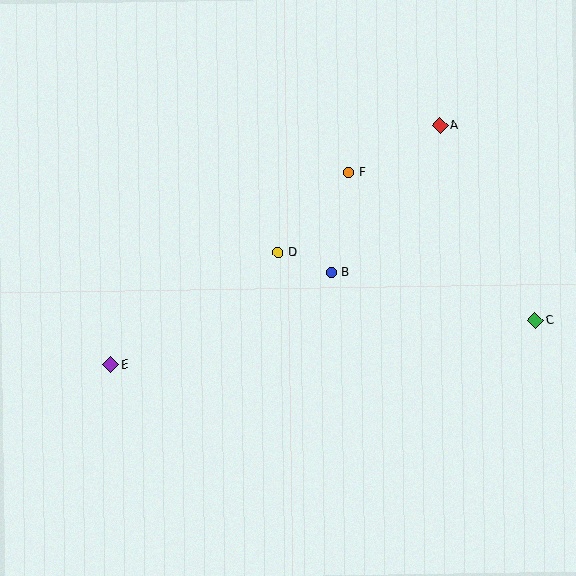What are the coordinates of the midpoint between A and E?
The midpoint between A and E is at (275, 245).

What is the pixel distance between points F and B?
The distance between F and B is 102 pixels.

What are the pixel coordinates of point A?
Point A is at (440, 125).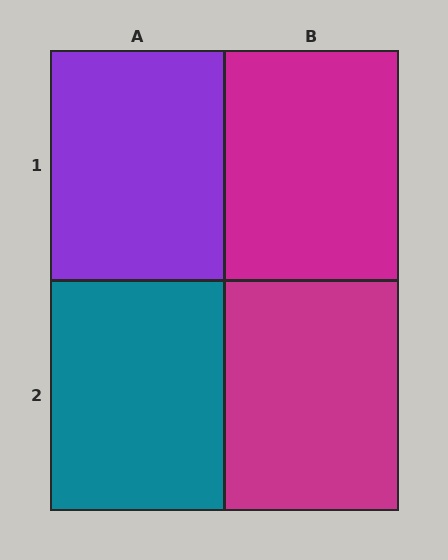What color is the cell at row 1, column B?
Magenta.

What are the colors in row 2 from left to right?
Teal, magenta.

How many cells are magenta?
2 cells are magenta.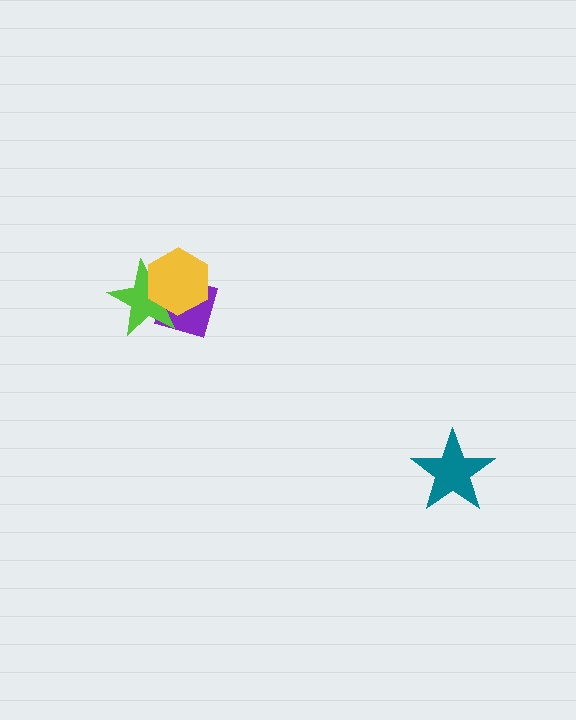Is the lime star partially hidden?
Yes, it is partially covered by another shape.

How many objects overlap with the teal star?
0 objects overlap with the teal star.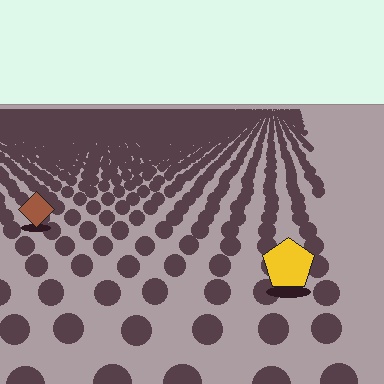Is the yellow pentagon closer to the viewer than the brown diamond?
Yes. The yellow pentagon is closer — you can tell from the texture gradient: the ground texture is coarser near it.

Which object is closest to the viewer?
The yellow pentagon is closest. The texture marks near it are larger and more spread out.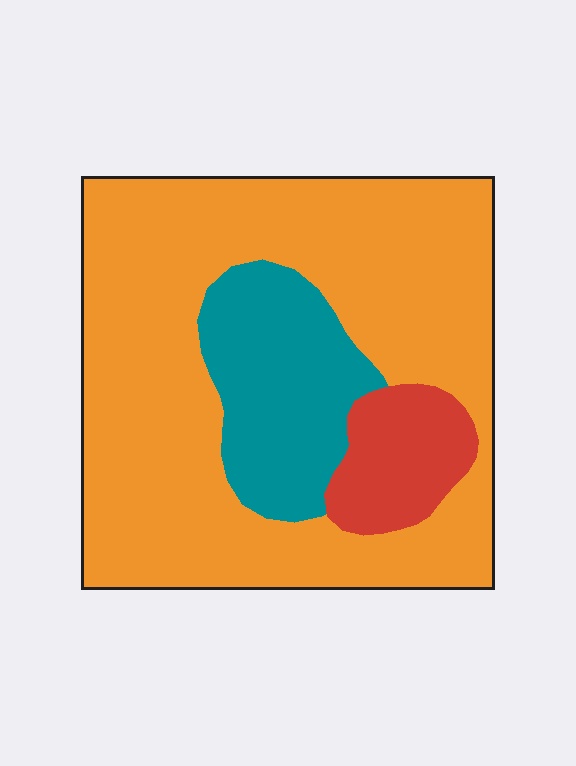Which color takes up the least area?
Red, at roughly 10%.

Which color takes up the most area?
Orange, at roughly 70%.